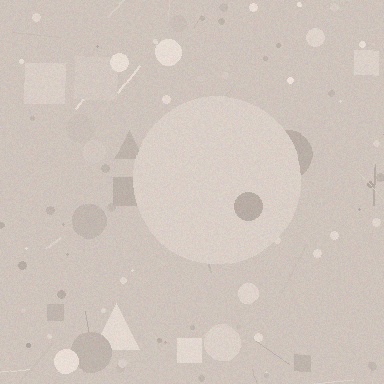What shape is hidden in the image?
A circle is hidden in the image.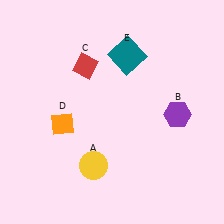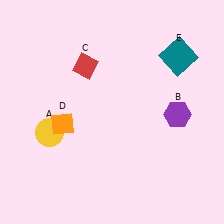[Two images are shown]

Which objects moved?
The objects that moved are: the yellow circle (A), the teal square (E).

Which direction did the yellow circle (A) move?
The yellow circle (A) moved left.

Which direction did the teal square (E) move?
The teal square (E) moved right.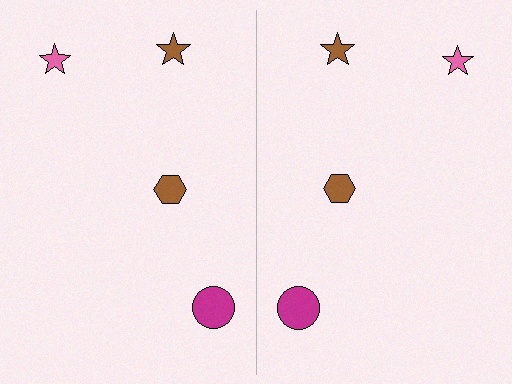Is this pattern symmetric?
Yes, this pattern has bilateral (reflection) symmetry.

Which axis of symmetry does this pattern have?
The pattern has a vertical axis of symmetry running through the center of the image.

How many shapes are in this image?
There are 8 shapes in this image.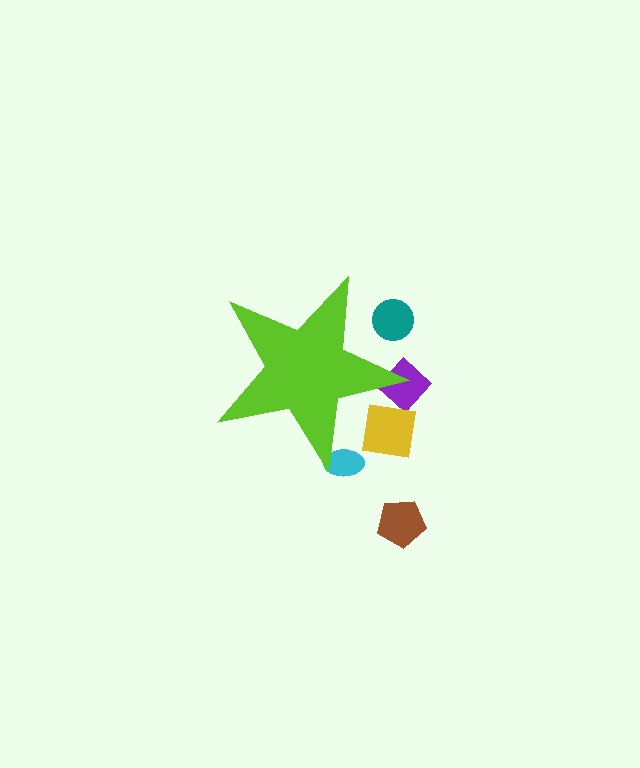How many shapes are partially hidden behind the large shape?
4 shapes are partially hidden.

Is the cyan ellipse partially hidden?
Yes, the cyan ellipse is partially hidden behind the lime star.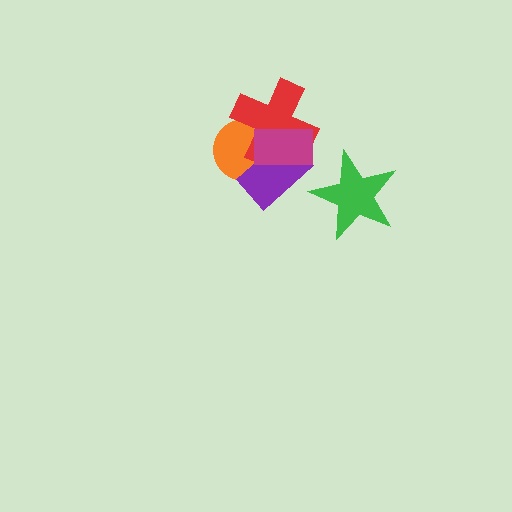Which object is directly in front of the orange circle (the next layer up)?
The red cross is directly in front of the orange circle.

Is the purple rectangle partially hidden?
Yes, it is partially covered by another shape.